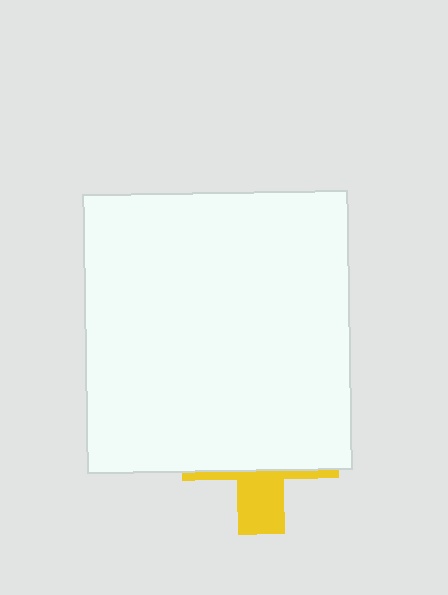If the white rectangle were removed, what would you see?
You would see the complete yellow cross.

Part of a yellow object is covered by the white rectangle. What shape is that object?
It is a cross.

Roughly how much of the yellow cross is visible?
A small part of it is visible (roughly 31%).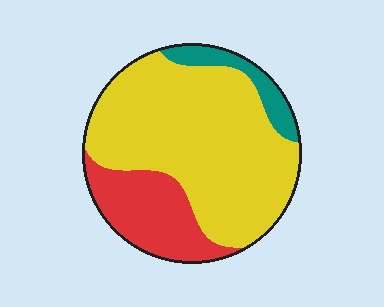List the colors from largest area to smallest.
From largest to smallest: yellow, red, teal.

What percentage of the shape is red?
Red covers about 25% of the shape.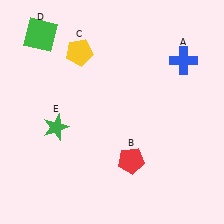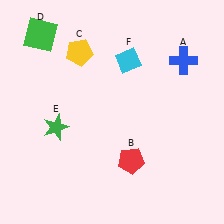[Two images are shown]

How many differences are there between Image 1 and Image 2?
There is 1 difference between the two images.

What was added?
A cyan diamond (F) was added in Image 2.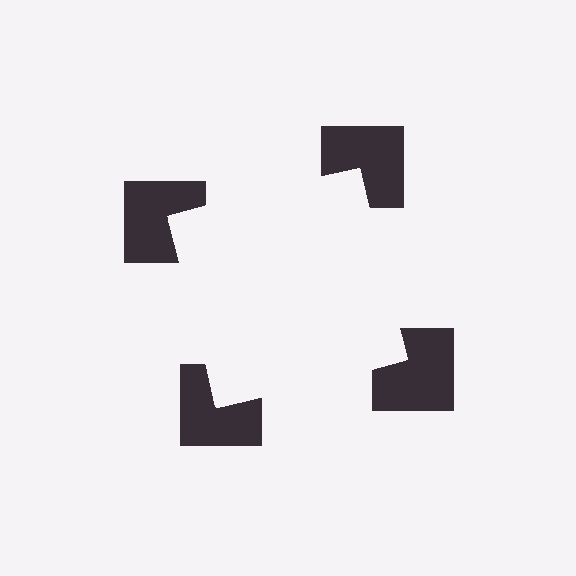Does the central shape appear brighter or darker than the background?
It typically appears slightly brighter than the background, even though no actual brightness change is drawn.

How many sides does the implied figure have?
4 sides.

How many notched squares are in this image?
There are 4 — one at each vertex of the illusory square.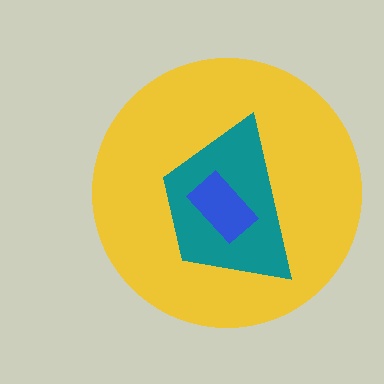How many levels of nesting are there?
3.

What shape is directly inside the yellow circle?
The teal trapezoid.